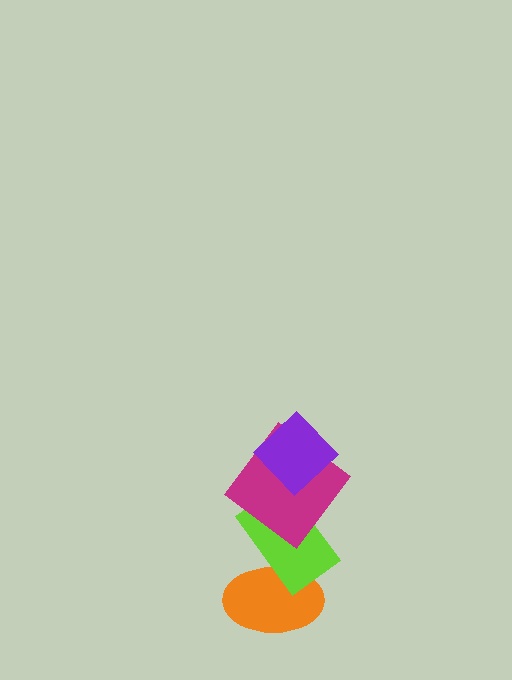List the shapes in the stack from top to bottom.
From top to bottom: the purple diamond, the magenta diamond, the lime rectangle, the orange ellipse.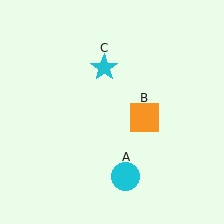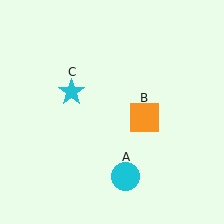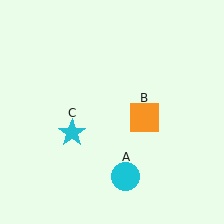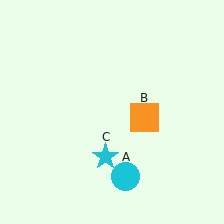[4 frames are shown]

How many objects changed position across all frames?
1 object changed position: cyan star (object C).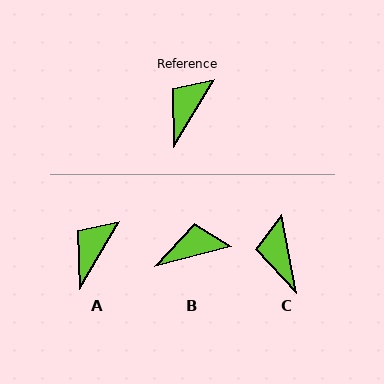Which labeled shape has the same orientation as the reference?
A.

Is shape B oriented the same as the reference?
No, it is off by about 45 degrees.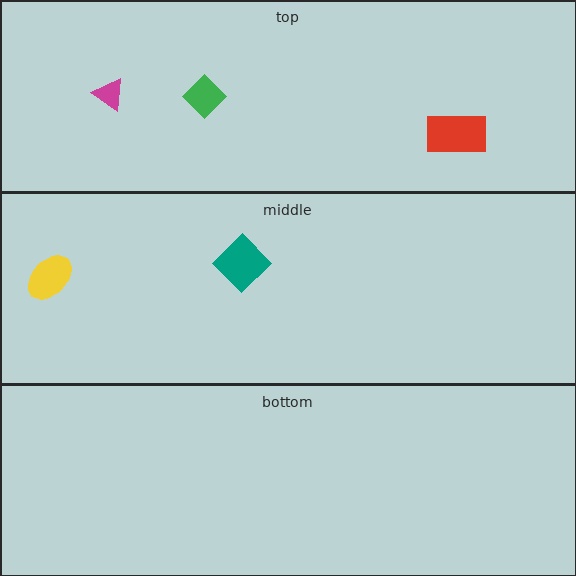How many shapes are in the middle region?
2.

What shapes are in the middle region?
The teal diamond, the yellow ellipse.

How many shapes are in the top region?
3.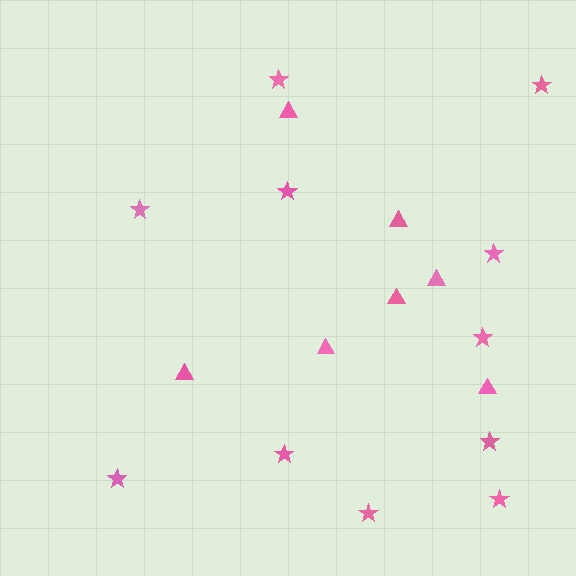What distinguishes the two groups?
There are 2 groups: one group of triangles (7) and one group of stars (11).